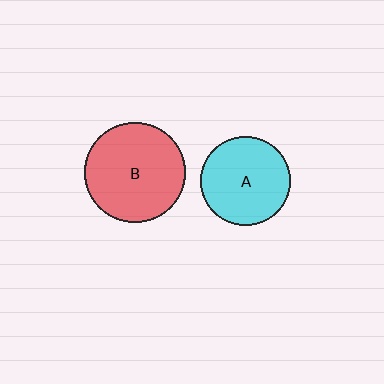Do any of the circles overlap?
No, none of the circles overlap.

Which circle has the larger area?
Circle B (red).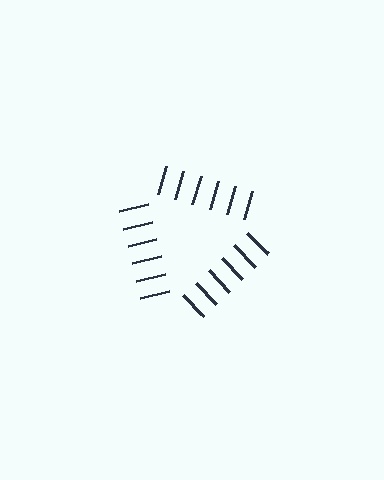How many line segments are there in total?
18 — 6 along each of the 3 edges.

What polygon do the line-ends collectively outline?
An illusory triangle — the line segments terminate on its edges but no continuous stroke is drawn.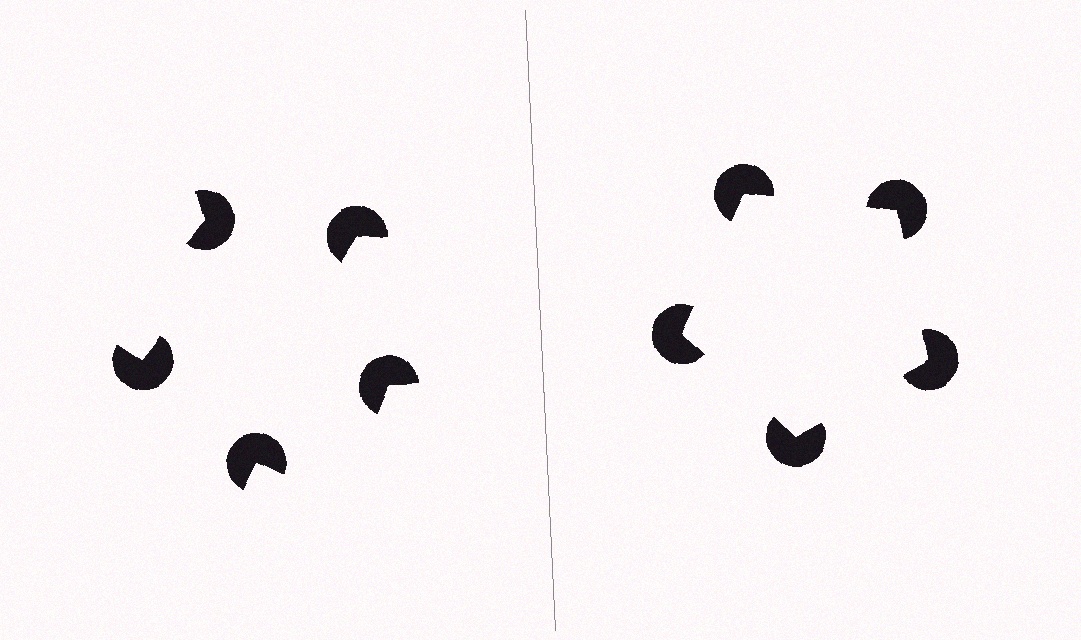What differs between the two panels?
The pac-man discs are positioned identically on both sides; only the wedge orientations differ. On the right they align to a pentagon; on the left they are misaligned.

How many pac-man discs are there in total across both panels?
10 — 5 on each side.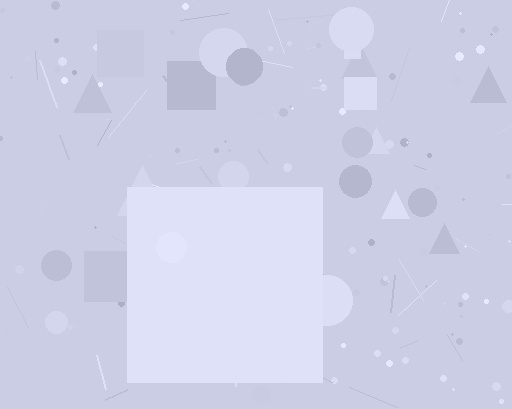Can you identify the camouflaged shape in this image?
The camouflaged shape is a square.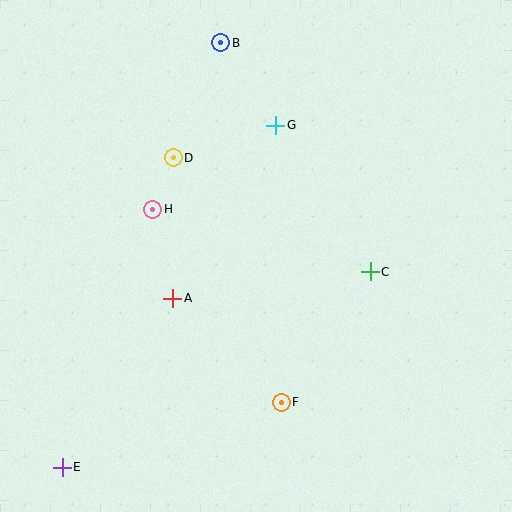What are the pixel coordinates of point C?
Point C is at (370, 272).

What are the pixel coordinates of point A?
Point A is at (173, 298).